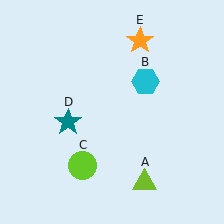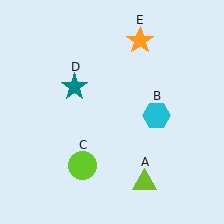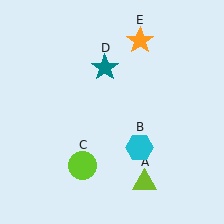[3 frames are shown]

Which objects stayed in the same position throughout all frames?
Lime triangle (object A) and lime circle (object C) and orange star (object E) remained stationary.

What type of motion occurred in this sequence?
The cyan hexagon (object B), teal star (object D) rotated clockwise around the center of the scene.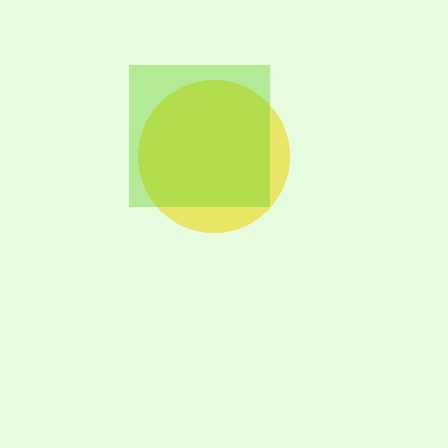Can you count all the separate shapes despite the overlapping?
Yes, there are 2 separate shapes.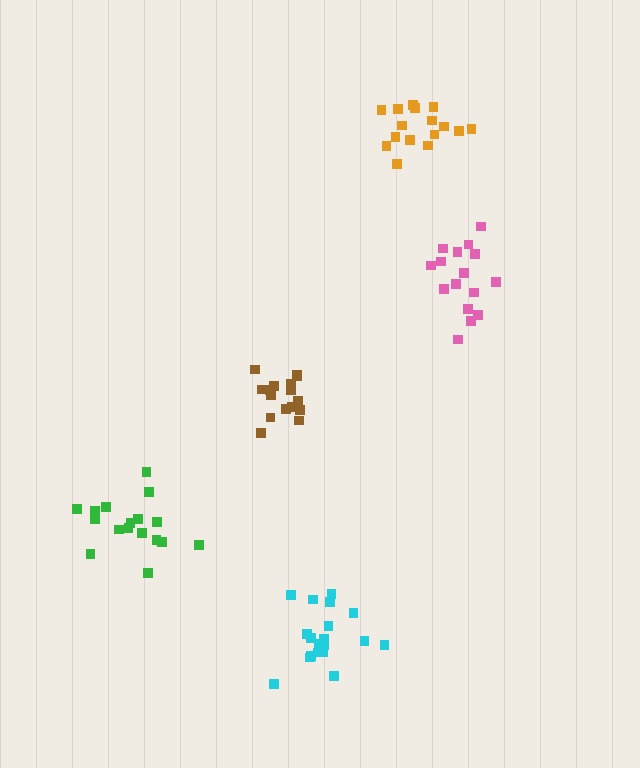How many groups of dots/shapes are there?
There are 5 groups.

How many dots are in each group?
Group 1: 16 dots, Group 2: 16 dots, Group 3: 17 dots, Group 4: 16 dots, Group 5: 19 dots (84 total).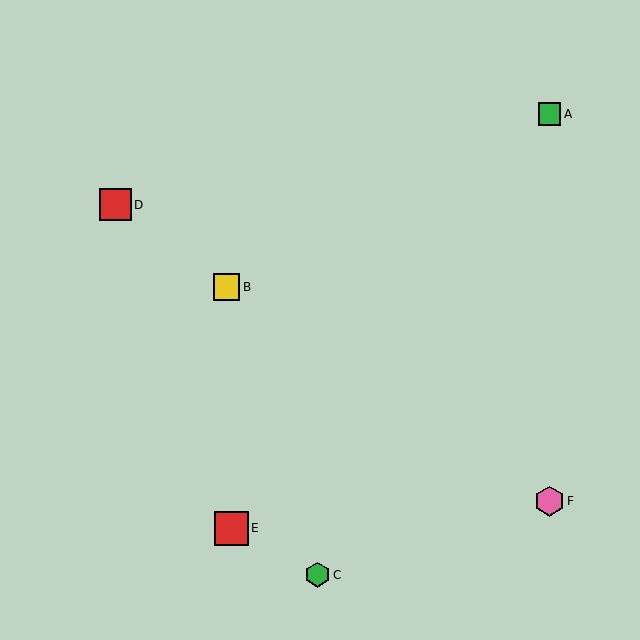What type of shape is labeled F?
Shape F is a pink hexagon.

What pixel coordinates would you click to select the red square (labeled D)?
Click at (115, 205) to select the red square D.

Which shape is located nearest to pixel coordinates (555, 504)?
The pink hexagon (labeled F) at (549, 501) is nearest to that location.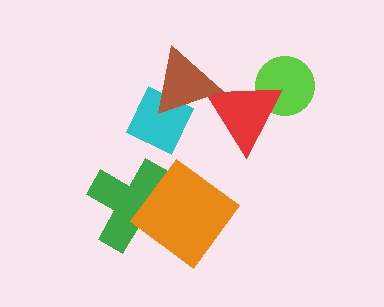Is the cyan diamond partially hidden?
Yes, it is partially covered by another shape.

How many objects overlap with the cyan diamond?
1 object overlaps with the cyan diamond.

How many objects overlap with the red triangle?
2 objects overlap with the red triangle.